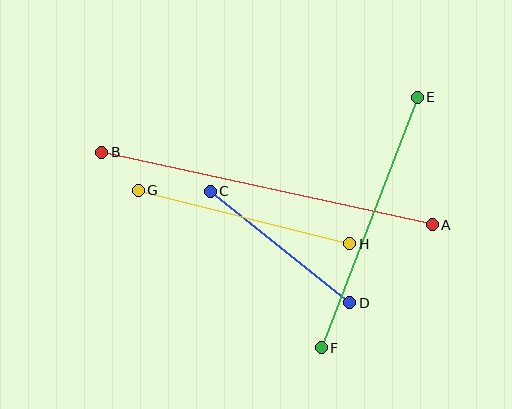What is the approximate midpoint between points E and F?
The midpoint is at approximately (369, 222) pixels.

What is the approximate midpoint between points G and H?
The midpoint is at approximately (244, 217) pixels.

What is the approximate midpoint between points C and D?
The midpoint is at approximately (280, 247) pixels.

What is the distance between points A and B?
The distance is approximately 338 pixels.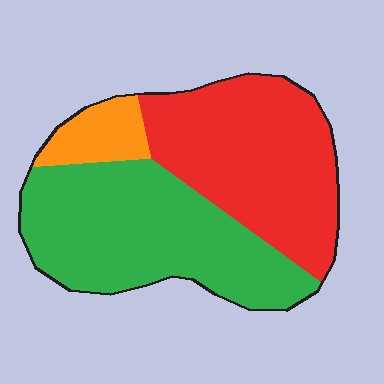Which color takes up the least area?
Orange, at roughly 10%.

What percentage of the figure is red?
Red covers roughly 45% of the figure.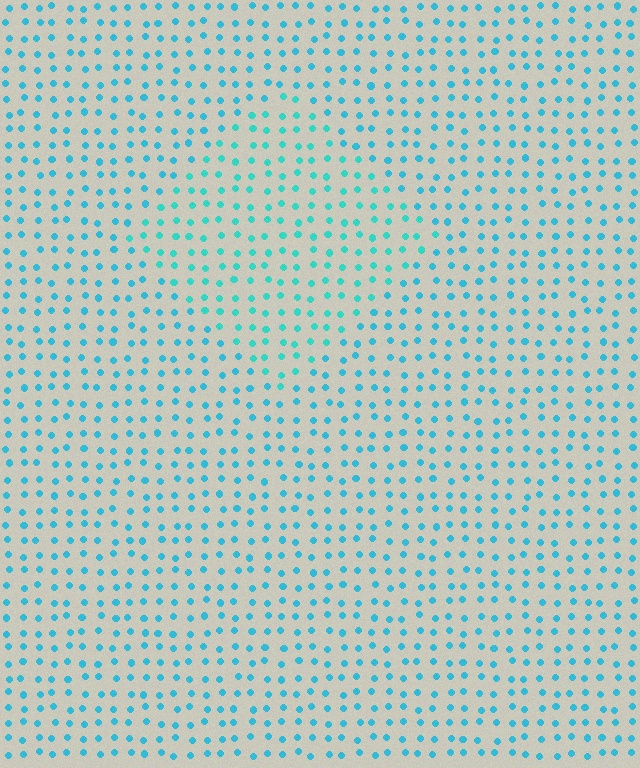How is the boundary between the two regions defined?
The boundary is defined purely by a slight shift in hue (about 18 degrees). Spacing, size, and orientation are identical on both sides.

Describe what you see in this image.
The image is filled with small cyan elements in a uniform arrangement. A diamond-shaped region is visible where the elements are tinted to a slightly different hue, forming a subtle color boundary.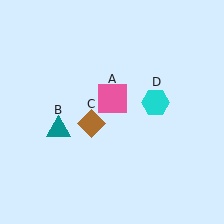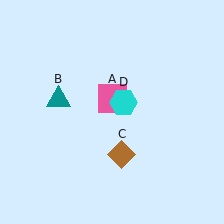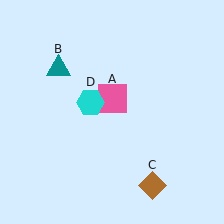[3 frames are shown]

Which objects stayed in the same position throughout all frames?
Pink square (object A) remained stationary.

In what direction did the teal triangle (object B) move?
The teal triangle (object B) moved up.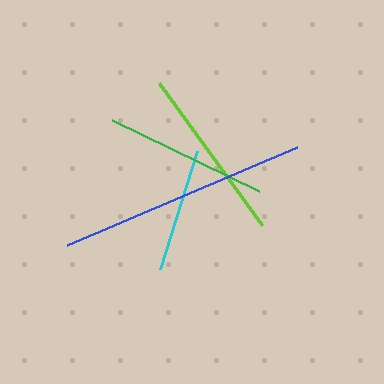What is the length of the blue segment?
The blue segment is approximately 250 pixels long.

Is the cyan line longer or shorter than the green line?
The green line is longer than the cyan line.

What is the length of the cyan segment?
The cyan segment is approximately 123 pixels long.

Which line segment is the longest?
The blue line is the longest at approximately 250 pixels.